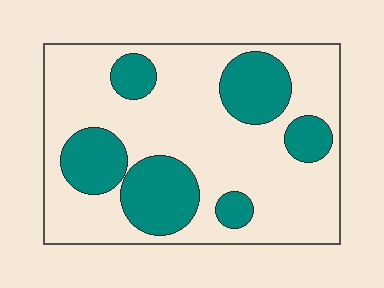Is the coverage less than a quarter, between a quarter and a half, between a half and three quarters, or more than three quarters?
Between a quarter and a half.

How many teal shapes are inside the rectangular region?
6.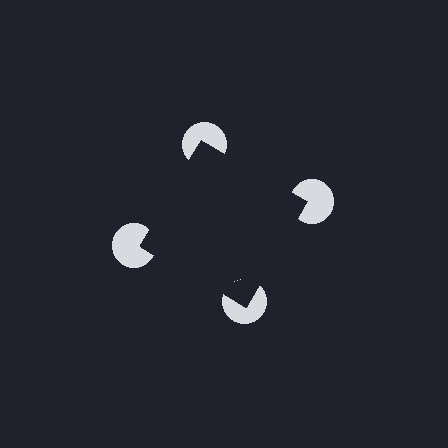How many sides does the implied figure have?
4 sides.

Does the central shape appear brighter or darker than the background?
It typically appears slightly darker than the background, even though no actual brightness change is drawn.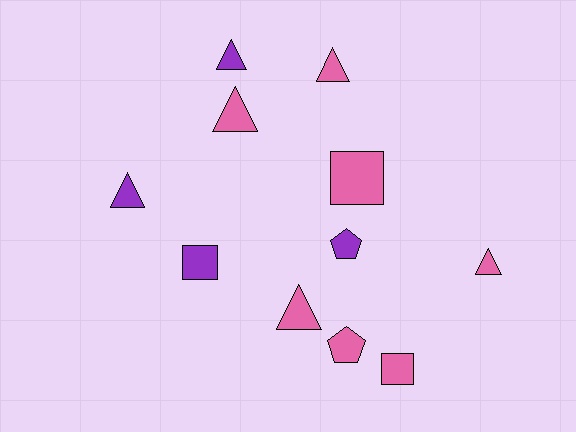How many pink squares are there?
There are 2 pink squares.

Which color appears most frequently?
Pink, with 7 objects.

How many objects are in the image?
There are 11 objects.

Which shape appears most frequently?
Triangle, with 6 objects.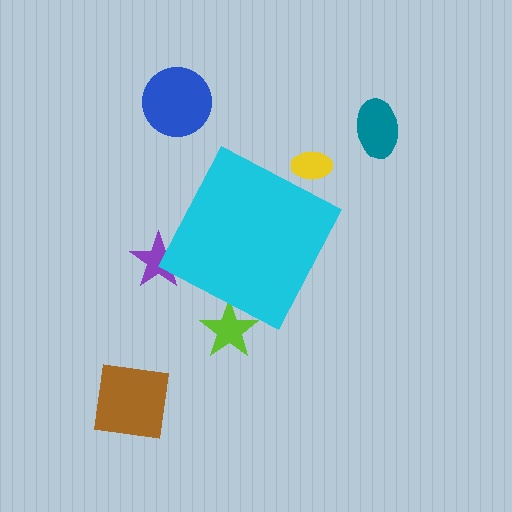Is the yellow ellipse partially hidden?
Yes, the yellow ellipse is partially hidden behind the cyan diamond.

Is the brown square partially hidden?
No, the brown square is fully visible.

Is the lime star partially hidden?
Yes, the lime star is partially hidden behind the cyan diamond.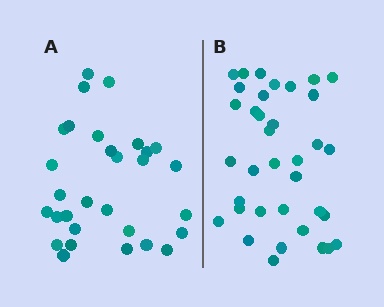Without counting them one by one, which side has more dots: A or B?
Region B (the right region) has more dots.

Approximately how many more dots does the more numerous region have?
Region B has about 6 more dots than region A.